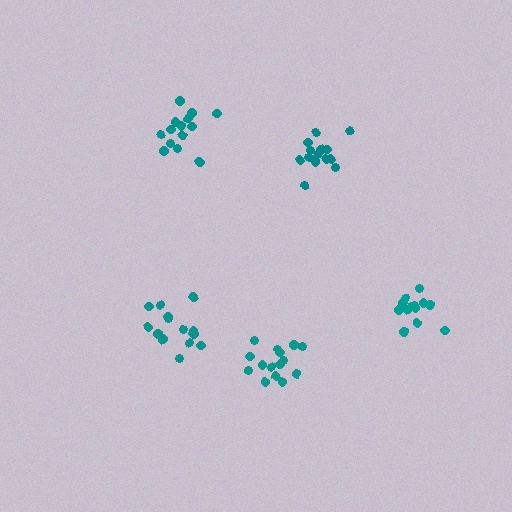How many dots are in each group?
Group 1: 15 dots, Group 2: 15 dots, Group 3: 15 dots, Group 4: 14 dots, Group 5: 13 dots (72 total).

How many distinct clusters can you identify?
There are 5 distinct clusters.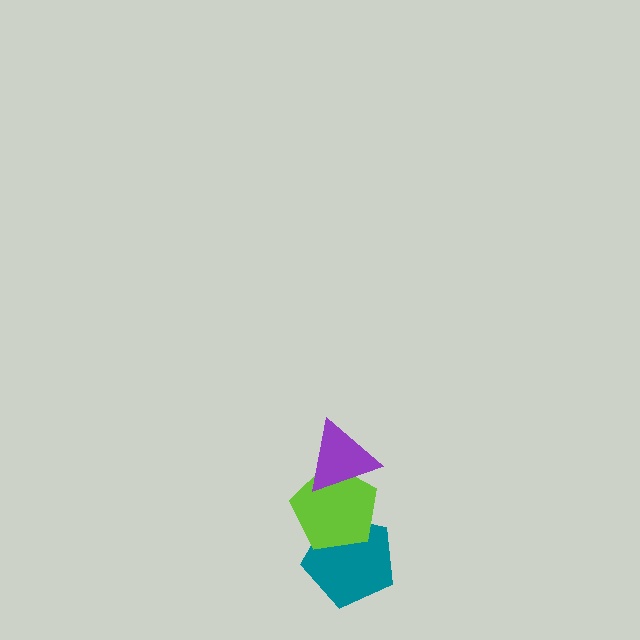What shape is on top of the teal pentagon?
The lime pentagon is on top of the teal pentagon.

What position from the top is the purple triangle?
The purple triangle is 1st from the top.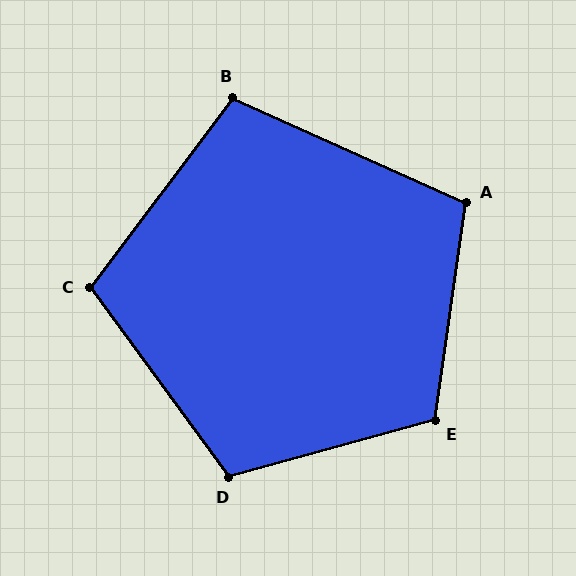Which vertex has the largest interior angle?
E, at approximately 113 degrees.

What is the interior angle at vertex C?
Approximately 107 degrees (obtuse).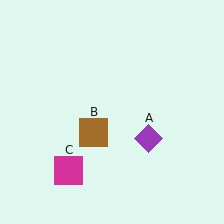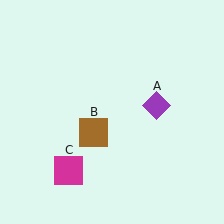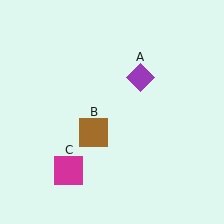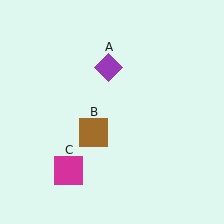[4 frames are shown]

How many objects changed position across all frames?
1 object changed position: purple diamond (object A).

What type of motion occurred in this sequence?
The purple diamond (object A) rotated counterclockwise around the center of the scene.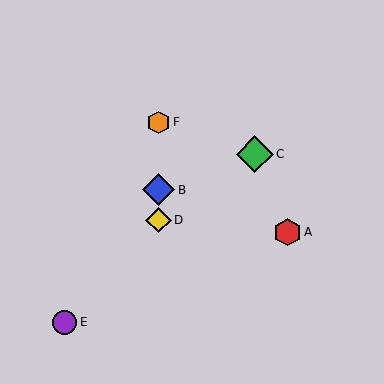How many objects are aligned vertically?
3 objects (B, D, F) are aligned vertically.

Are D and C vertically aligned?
No, D is at x≈159 and C is at x≈255.